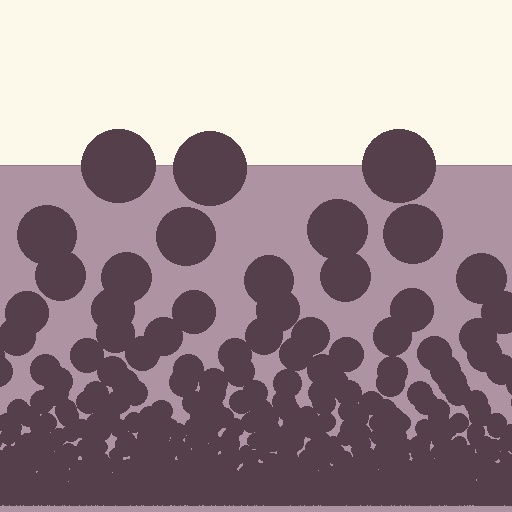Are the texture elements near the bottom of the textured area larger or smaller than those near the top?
Smaller. The gradient is inverted — elements near the bottom are smaller and denser.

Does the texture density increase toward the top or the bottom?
Density increases toward the bottom.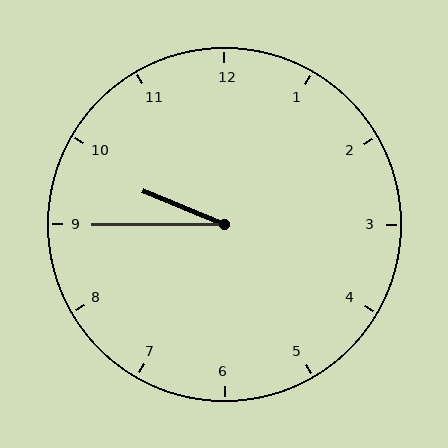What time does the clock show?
9:45.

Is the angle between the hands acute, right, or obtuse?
It is acute.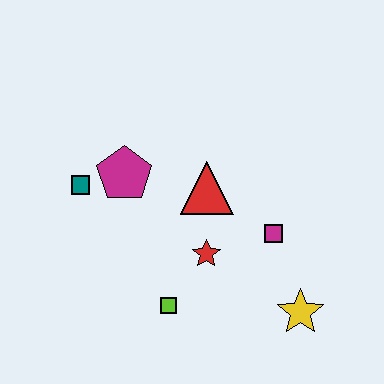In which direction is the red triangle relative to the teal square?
The red triangle is to the right of the teal square.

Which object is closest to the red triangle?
The red star is closest to the red triangle.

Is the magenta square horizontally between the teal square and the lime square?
No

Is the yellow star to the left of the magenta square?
No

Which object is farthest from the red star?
The teal square is farthest from the red star.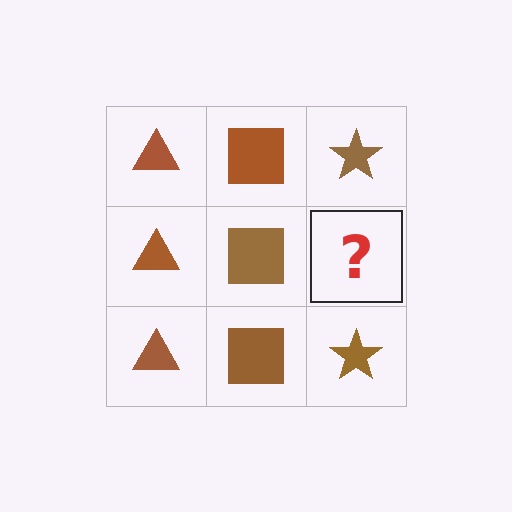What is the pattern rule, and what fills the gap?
The rule is that each column has a consistent shape. The gap should be filled with a brown star.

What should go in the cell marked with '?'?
The missing cell should contain a brown star.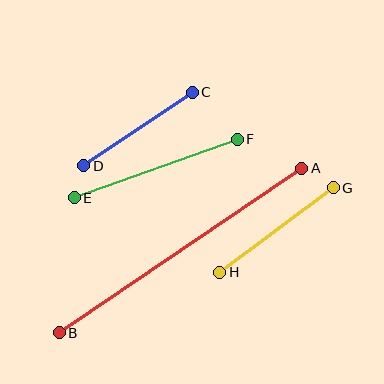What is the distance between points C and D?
The distance is approximately 131 pixels.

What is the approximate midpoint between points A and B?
The midpoint is at approximately (181, 251) pixels.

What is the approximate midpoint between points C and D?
The midpoint is at approximately (138, 129) pixels.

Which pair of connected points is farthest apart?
Points A and B are farthest apart.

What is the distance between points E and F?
The distance is approximately 173 pixels.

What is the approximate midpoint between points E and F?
The midpoint is at approximately (156, 169) pixels.